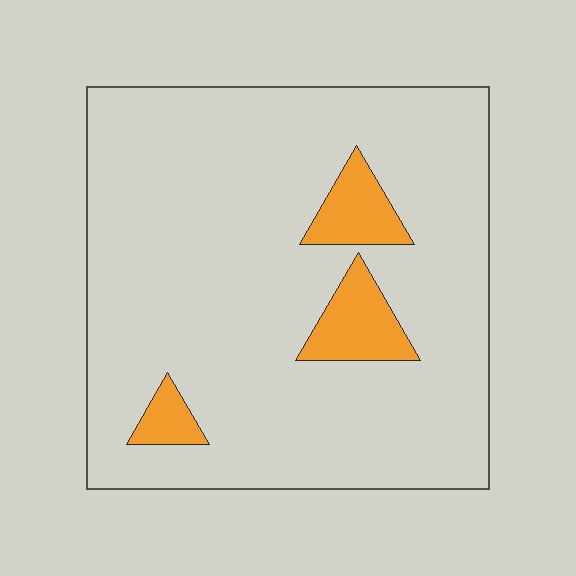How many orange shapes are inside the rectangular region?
3.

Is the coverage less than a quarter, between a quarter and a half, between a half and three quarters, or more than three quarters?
Less than a quarter.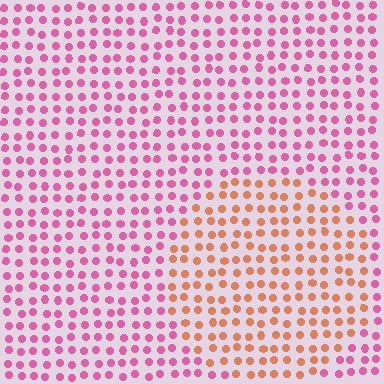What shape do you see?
I see a circle.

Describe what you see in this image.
The image is filled with small pink elements in a uniform arrangement. A circle-shaped region is visible where the elements are tinted to a slightly different hue, forming a subtle color boundary.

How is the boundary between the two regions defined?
The boundary is defined purely by a slight shift in hue (about 50 degrees). Spacing, size, and orientation are identical on both sides.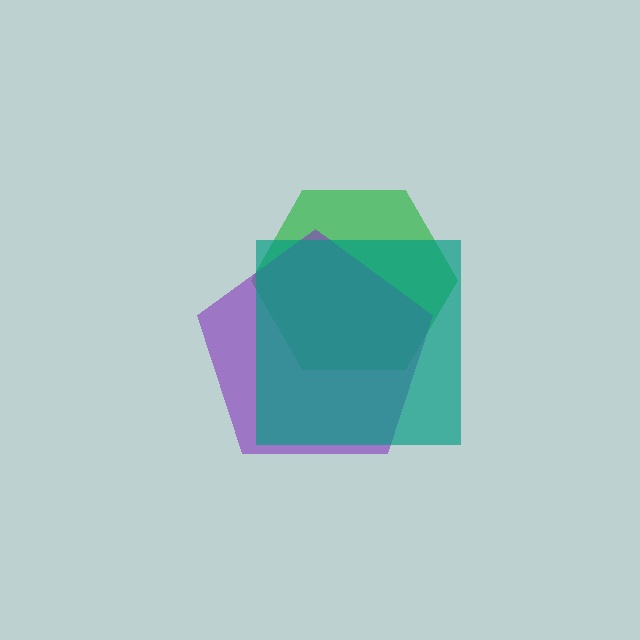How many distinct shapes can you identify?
There are 3 distinct shapes: a green hexagon, a purple pentagon, a teal square.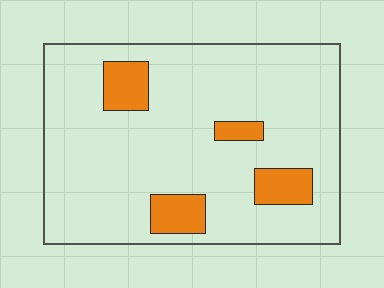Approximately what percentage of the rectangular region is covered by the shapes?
Approximately 15%.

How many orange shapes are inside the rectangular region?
4.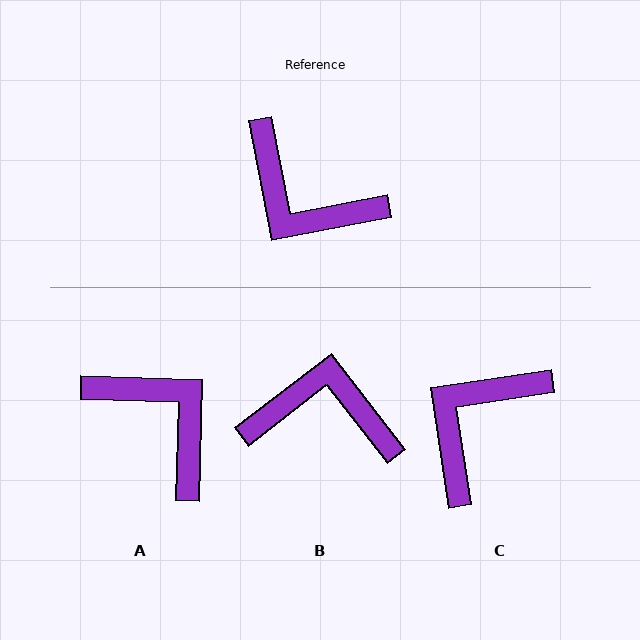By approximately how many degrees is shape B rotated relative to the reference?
Approximately 153 degrees clockwise.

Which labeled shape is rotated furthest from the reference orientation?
A, about 167 degrees away.